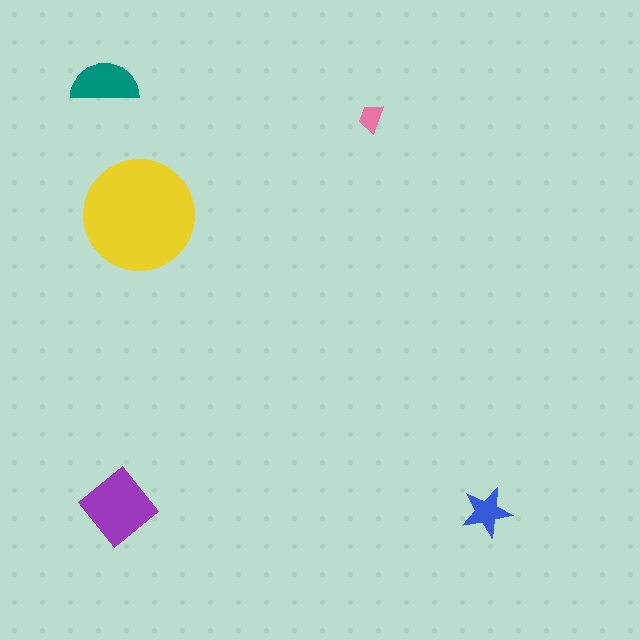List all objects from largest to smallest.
The yellow circle, the purple diamond, the teal semicircle, the blue star, the pink trapezoid.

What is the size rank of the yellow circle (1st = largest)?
1st.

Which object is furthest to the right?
The blue star is rightmost.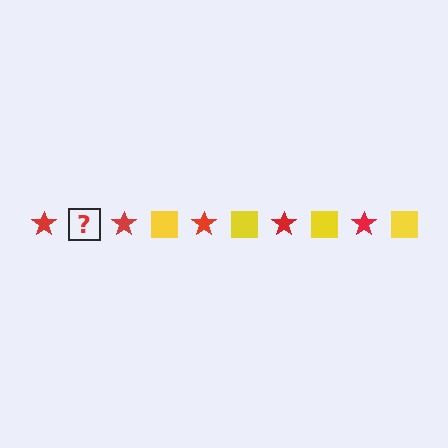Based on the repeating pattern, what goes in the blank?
The blank should be a yellow square.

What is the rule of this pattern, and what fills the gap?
The rule is that the pattern alternates between red star and yellow square. The gap should be filled with a yellow square.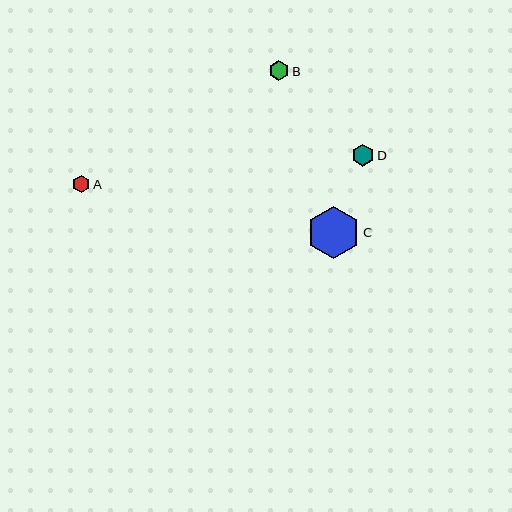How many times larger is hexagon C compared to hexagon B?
Hexagon C is approximately 2.6 times the size of hexagon B.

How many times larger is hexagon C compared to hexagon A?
Hexagon C is approximately 3.0 times the size of hexagon A.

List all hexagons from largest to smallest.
From largest to smallest: C, D, B, A.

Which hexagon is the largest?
Hexagon C is the largest with a size of approximately 52 pixels.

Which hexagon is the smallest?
Hexagon A is the smallest with a size of approximately 17 pixels.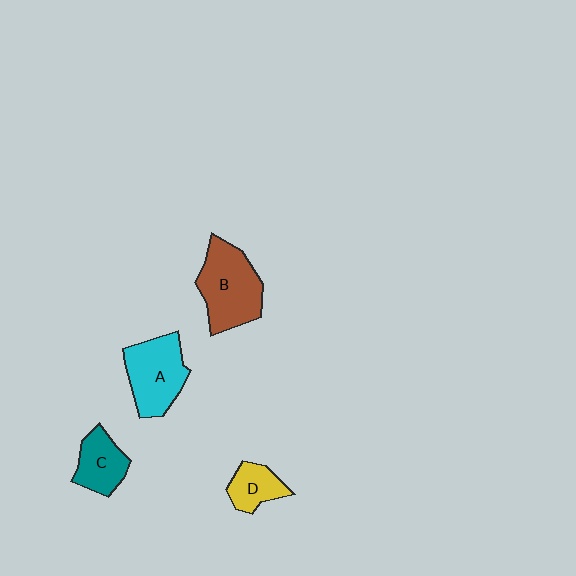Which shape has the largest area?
Shape B (brown).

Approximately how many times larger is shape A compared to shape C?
Approximately 1.5 times.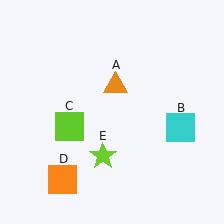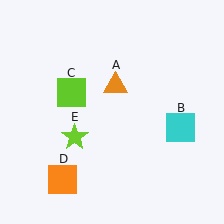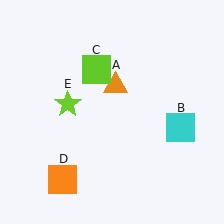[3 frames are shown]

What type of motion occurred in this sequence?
The lime square (object C), lime star (object E) rotated clockwise around the center of the scene.